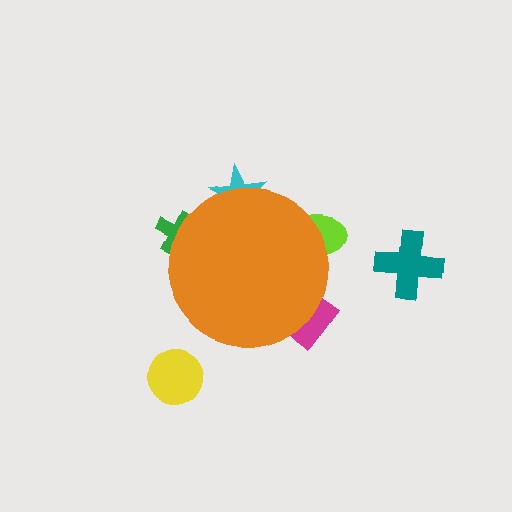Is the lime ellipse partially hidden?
Yes, the lime ellipse is partially hidden behind the orange circle.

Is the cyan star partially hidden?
Yes, the cyan star is partially hidden behind the orange circle.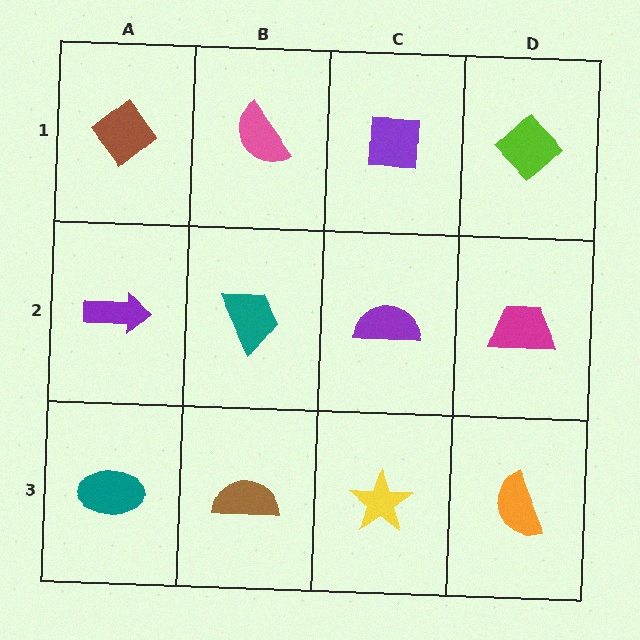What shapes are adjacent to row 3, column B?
A teal trapezoid (row 2, column B), a teal ellipse (row 3, column A), a yellow star (row 3, column C).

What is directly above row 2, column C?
A purple square.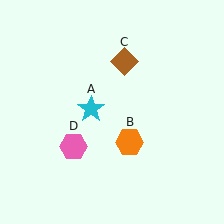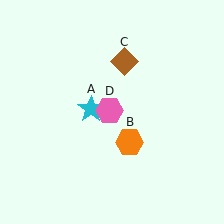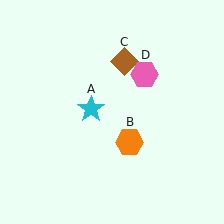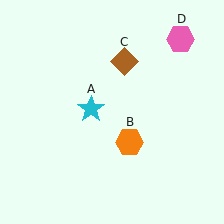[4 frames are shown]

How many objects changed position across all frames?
1 object changed position: pink hexagon (object D).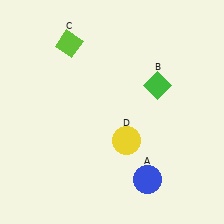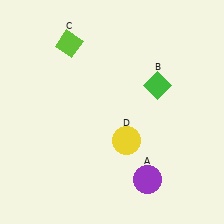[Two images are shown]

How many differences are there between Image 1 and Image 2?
There is 1 difference between the two images.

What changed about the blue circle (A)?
In Image 1, A is blue. In Image 2, it changed to purple.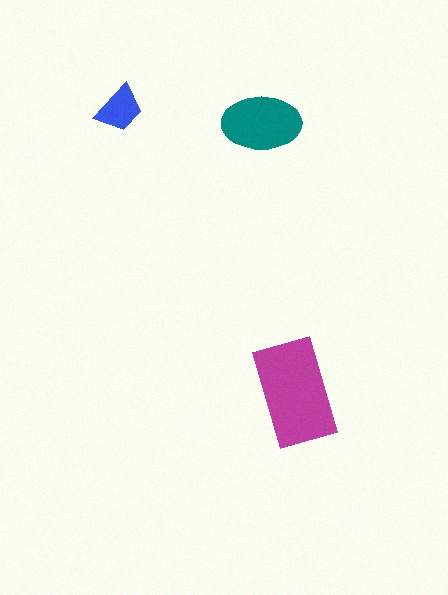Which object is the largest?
The magenta rectangle.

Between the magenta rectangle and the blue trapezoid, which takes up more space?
The magenta rectangle.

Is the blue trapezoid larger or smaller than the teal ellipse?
Smaller.